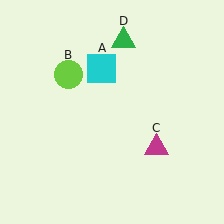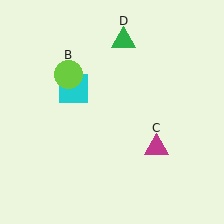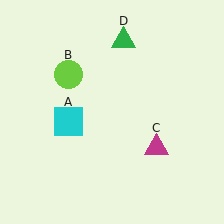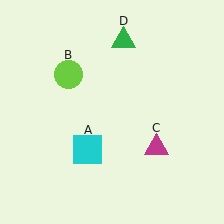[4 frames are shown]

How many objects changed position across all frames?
1 object changed position: cyan square (object A).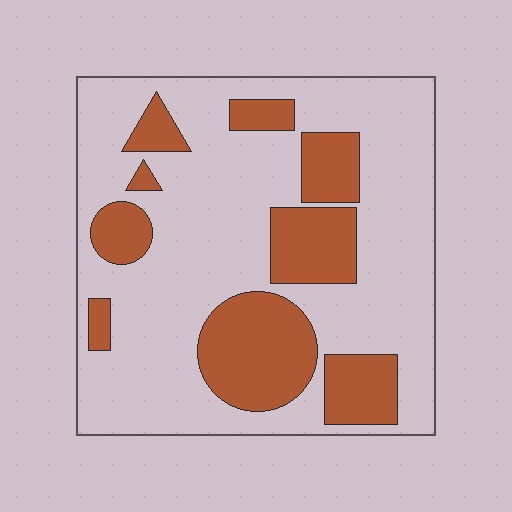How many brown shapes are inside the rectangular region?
9.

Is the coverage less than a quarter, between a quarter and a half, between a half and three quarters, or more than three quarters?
Between a quarter and a half.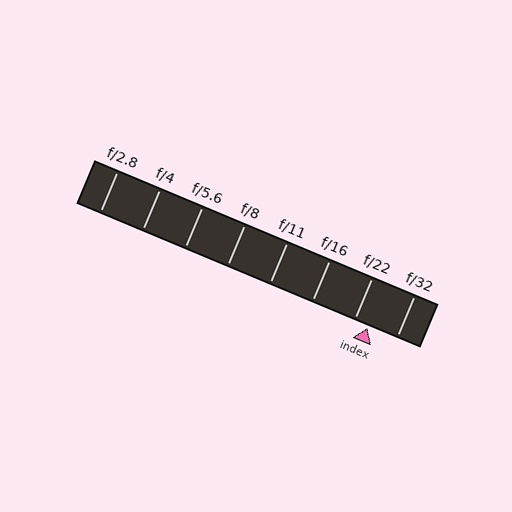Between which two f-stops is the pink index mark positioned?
The index mark is between f/22 and f/32.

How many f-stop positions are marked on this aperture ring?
There are 8 f-stop positions marked.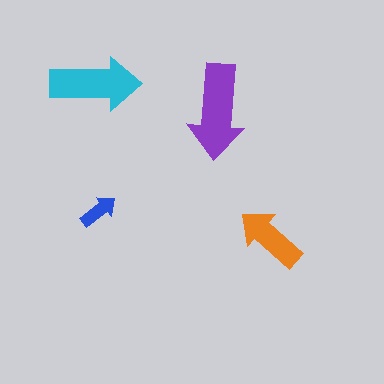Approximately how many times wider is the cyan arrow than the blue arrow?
About 2.5 times wider.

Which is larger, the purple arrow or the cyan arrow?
The purple one.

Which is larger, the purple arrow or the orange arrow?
The purple one.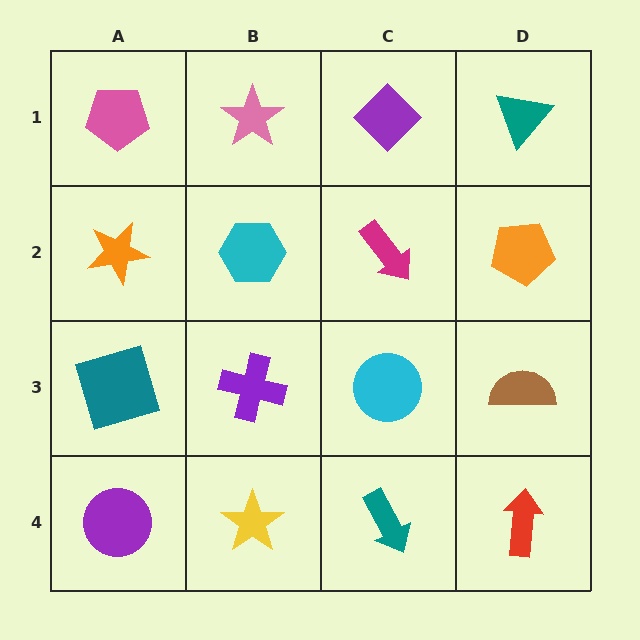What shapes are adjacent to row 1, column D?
An orange pentagon (row 2, column D), a purple diamond (row 1, column C).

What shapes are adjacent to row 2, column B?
A pink star (row 1, column B), a purple cross (row 3, column B), an orange star (row 2, column A), a magenta arrow (row 2, column C).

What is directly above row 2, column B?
A pink star.